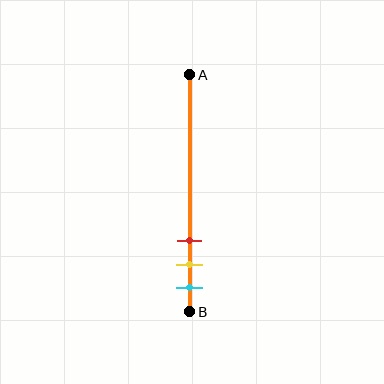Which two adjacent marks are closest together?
The yellow and cyan marks are the closest adjacent pair.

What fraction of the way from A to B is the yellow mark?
The yellow mark is approximately 80% (0.8) of the way from A to B.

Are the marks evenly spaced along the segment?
Yes, the marks are approximately evenly spaced.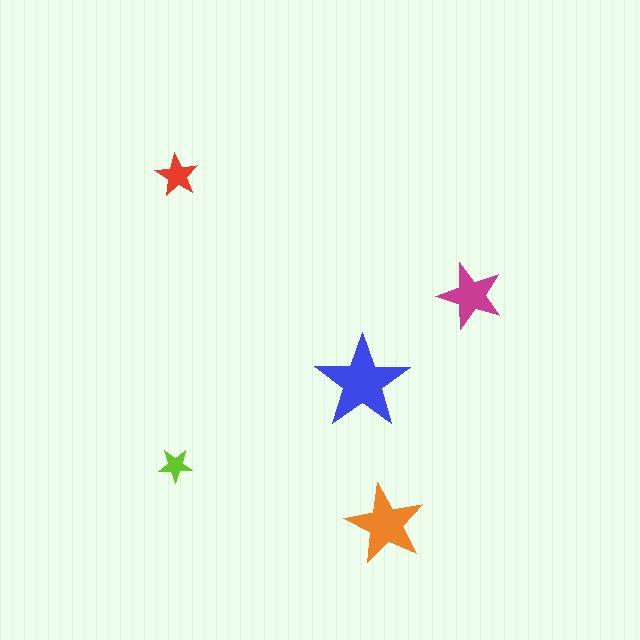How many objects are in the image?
There are 5 objects in the image.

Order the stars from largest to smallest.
the blue one, the orange one, the magenta one, the red one, the lime one.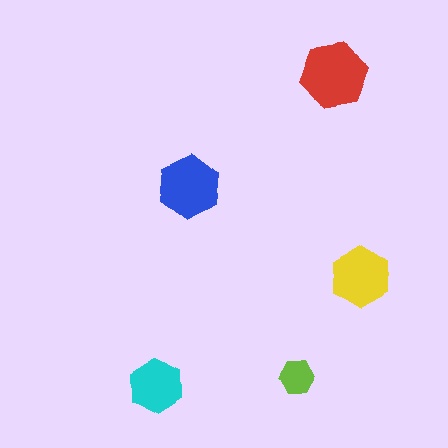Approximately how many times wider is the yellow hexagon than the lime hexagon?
About 1.5 times wider.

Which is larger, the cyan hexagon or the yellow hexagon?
The yellow one.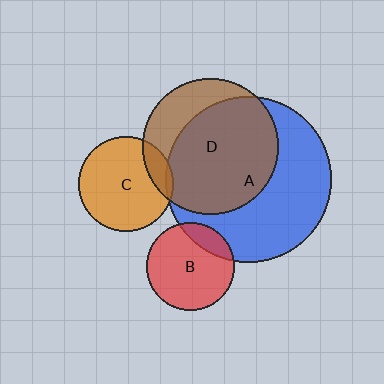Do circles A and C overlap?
Yes.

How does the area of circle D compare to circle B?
Approximately 2.3 times.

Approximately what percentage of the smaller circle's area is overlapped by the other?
Approximately 5%.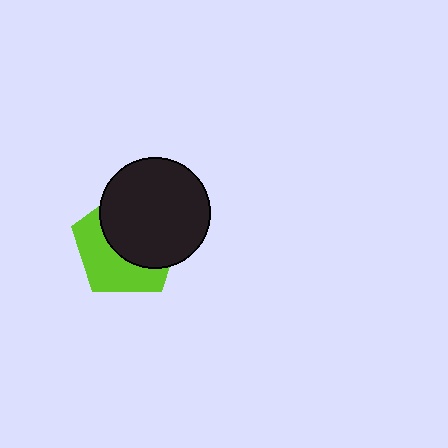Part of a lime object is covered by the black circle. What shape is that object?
It is a pentagon.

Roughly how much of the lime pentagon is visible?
A small part of it is visible (roughly 44%).